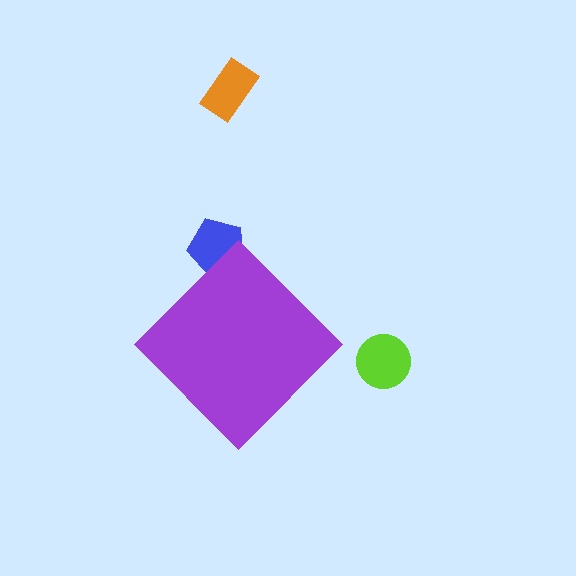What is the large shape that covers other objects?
A purple diamond.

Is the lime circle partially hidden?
No, the lime circle is fully visible.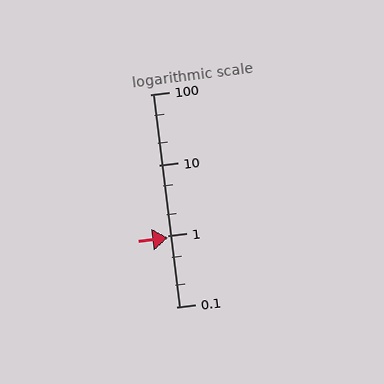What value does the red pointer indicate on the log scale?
The pointer indicates approximately 0.94.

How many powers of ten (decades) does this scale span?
The scale spans 3 decades, from 0.1 to 100.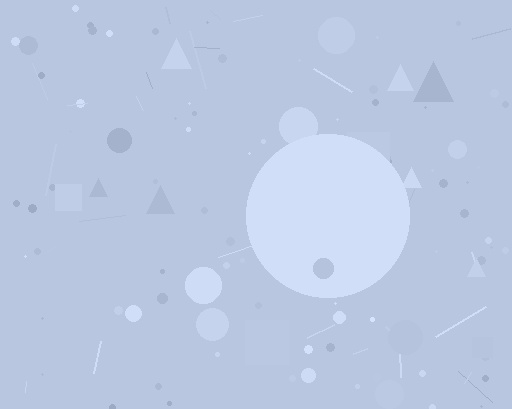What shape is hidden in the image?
A circle is hidden in the image.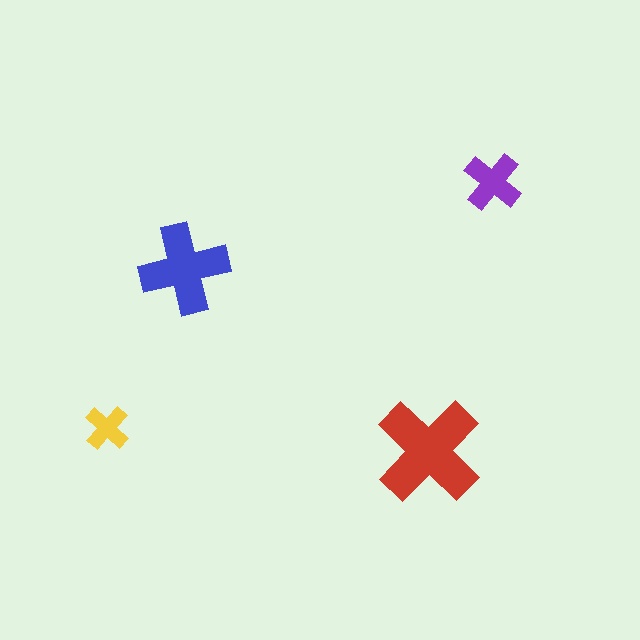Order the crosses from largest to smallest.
the red one, the blue one, the purple one, the yellow one.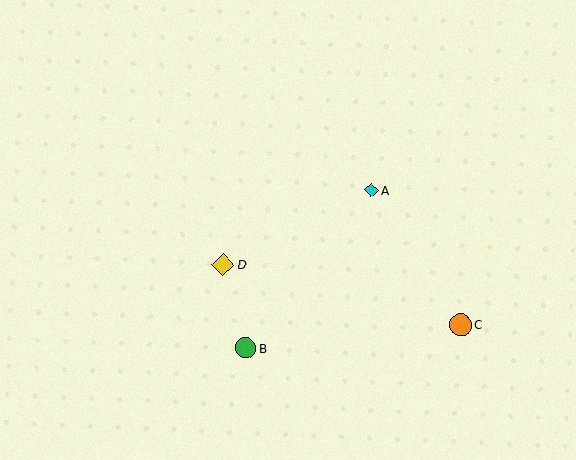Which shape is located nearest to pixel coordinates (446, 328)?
The orange circle (labeled C) at (460, 325) is nearest to that location.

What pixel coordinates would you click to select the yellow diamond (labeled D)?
Click at (223, 265) to select the yellow diamond D.